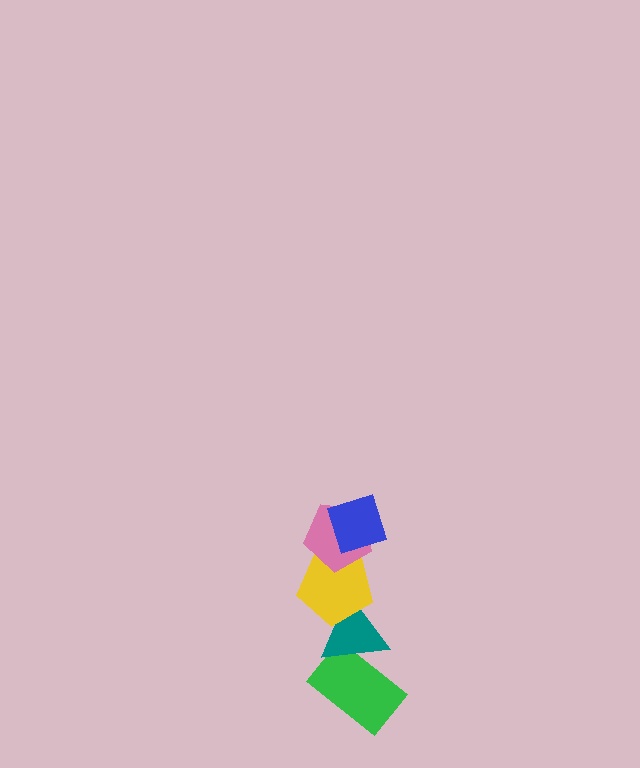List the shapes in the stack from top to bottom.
From top to bottom: the blue diamond, the pink pentagon, the yellow pentagon, the teal triangle, the green rectangle.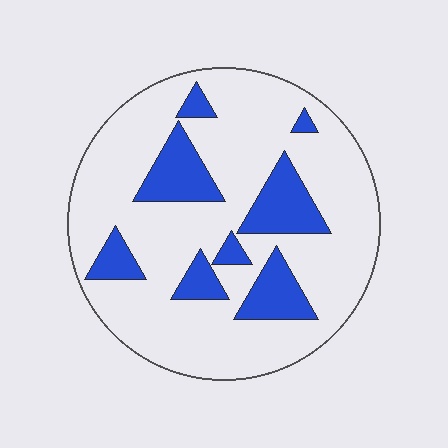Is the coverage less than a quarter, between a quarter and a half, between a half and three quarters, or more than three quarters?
Less than a quarter.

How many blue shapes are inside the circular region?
8.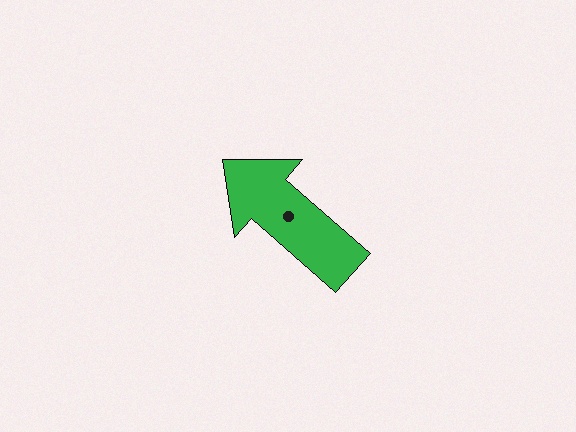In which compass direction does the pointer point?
Northwest.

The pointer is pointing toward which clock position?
Roughly 10 o'clock.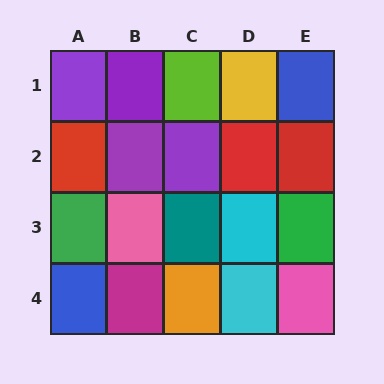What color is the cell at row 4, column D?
Cyan.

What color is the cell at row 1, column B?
Purple.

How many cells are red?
3 cells are red.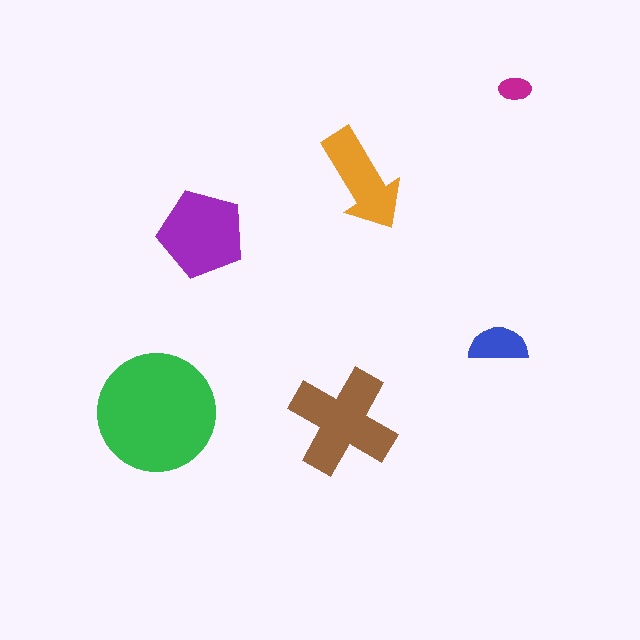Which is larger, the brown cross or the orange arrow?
The brown cross.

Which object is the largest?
The green circle.